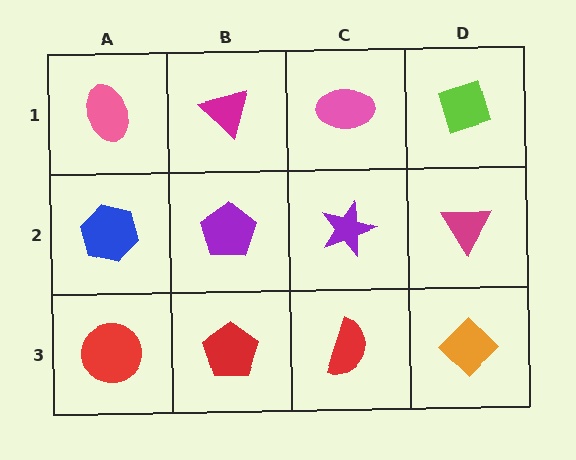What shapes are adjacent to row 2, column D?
A lime diamond (row 1, column D), an orange diamond (row 3, column D), a purple star (row 2, column C).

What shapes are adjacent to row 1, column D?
A magenta triangle (row 2, column D), a pink ellipse (row 1, column C).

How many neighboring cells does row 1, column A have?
2.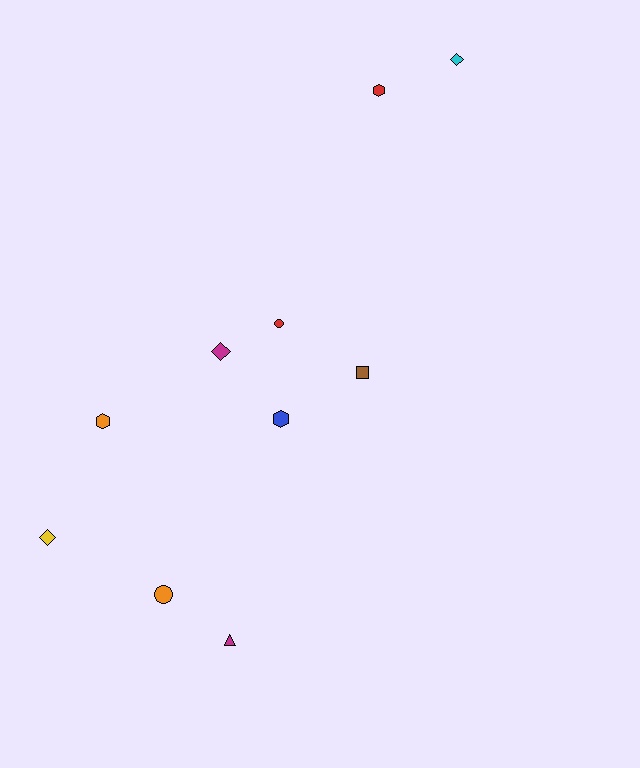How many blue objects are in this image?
There is 1 blue object.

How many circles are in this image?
There are 2 circles.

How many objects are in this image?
There are 10 objects.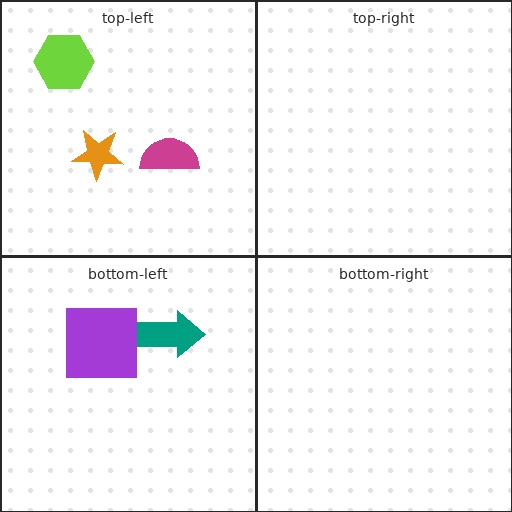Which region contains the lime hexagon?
The top-left region.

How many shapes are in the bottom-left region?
2.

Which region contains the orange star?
The top-left region.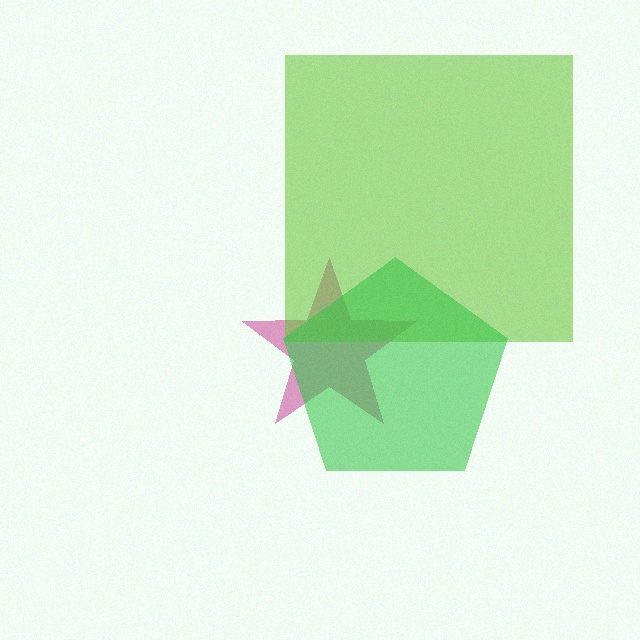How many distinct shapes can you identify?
There are 3 distinct shapes: a magenta star, a lime square, a green pentagon.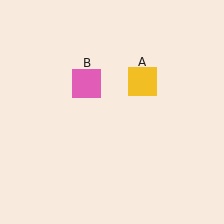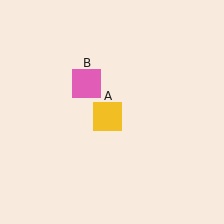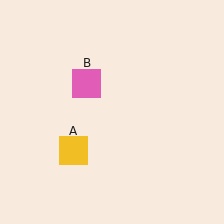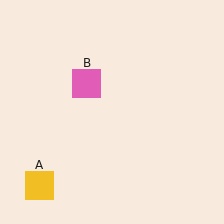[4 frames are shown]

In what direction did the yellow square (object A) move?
The yellow square (object A) moved down and to the left.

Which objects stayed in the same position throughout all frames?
Pink square (object B) remained stationary.